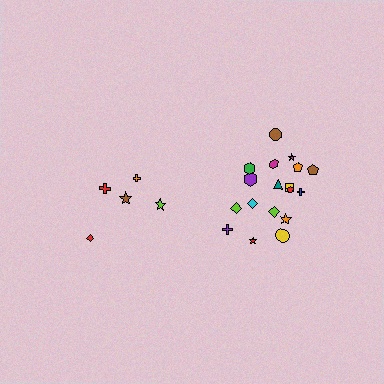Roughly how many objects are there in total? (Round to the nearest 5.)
Roughly 25 objects in total.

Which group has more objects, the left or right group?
The right group.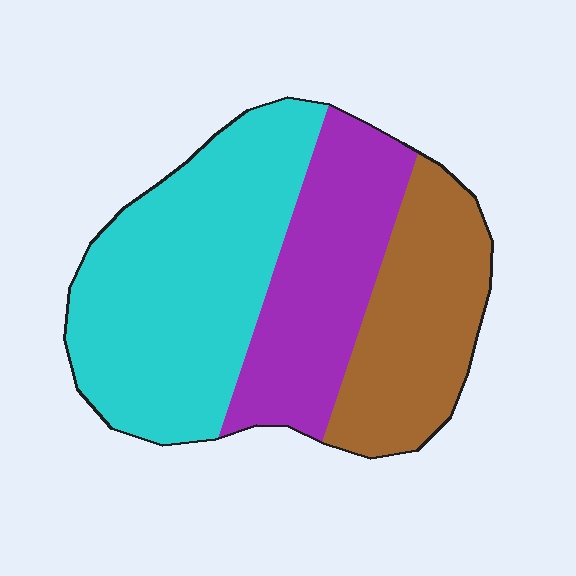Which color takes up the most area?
Cyan, at roughly 45%.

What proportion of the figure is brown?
Brown takes up between a sixth and a third of the figure.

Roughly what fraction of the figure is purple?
Purple covers around 30% of the figure.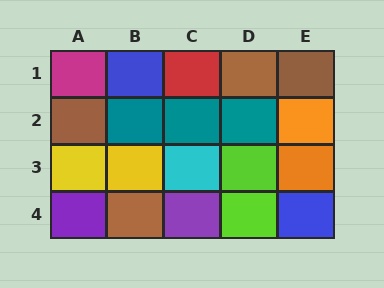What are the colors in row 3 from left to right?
Yellow, yellow, cyan, lime, orange.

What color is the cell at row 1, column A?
Magenta.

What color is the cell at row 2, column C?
Teal.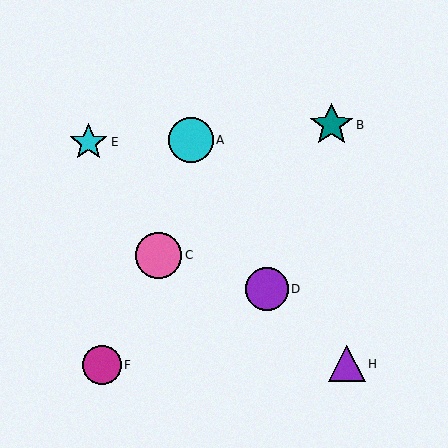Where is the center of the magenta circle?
The center of the magenta circle is at (102, 365).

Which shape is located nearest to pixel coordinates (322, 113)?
The teal star (labeled B) at (332, 125) is nearest to that location.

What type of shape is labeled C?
Shape C is a pink circle.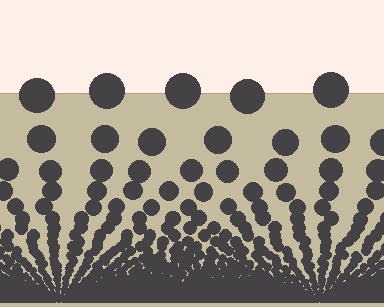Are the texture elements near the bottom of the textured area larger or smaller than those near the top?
Smaller. The gradient is inverted — elements near the bottom are smaller and denser.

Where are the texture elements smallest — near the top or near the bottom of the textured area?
Near the bottom.